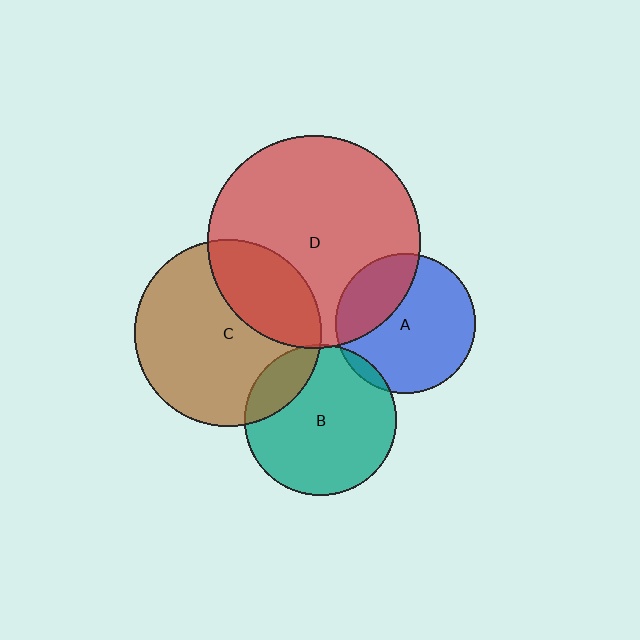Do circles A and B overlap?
Yes.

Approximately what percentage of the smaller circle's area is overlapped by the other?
Approximately 5%.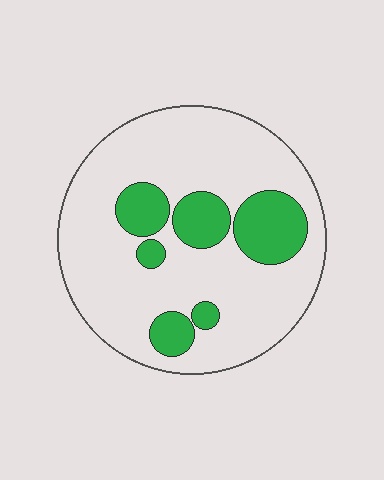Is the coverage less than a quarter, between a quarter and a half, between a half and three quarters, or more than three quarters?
Less than a quarter.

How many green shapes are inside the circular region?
6.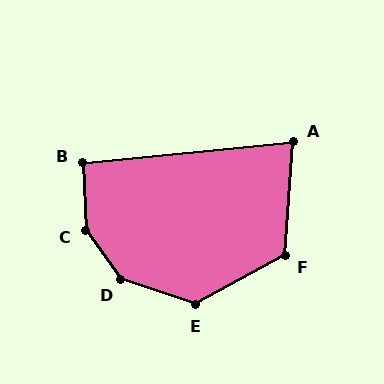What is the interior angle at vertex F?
Approximately 123 degrees (obtuse).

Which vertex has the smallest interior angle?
A, at approximately 80 degrees.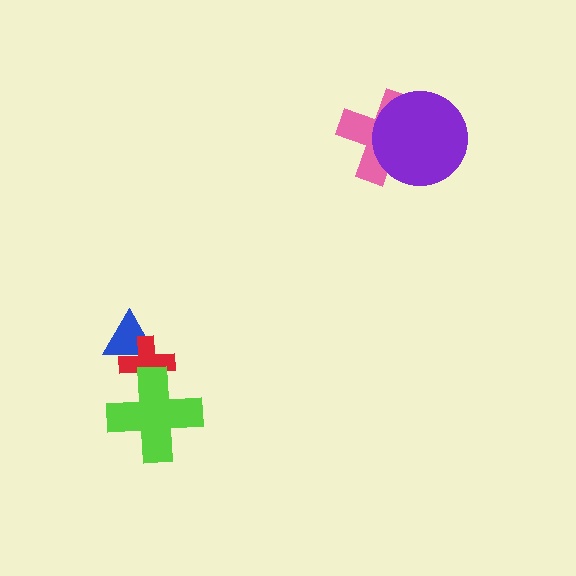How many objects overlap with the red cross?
2 objects overlap with the red cross.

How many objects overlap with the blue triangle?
1 object overlaps with the blue triangle.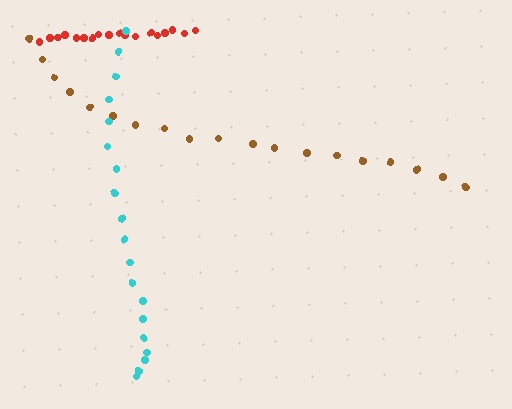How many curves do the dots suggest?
There are 3 distinct paths.